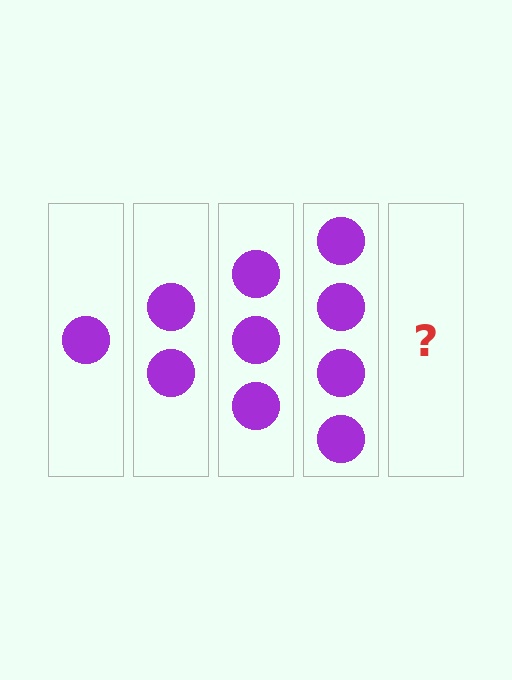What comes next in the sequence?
The next element should be 5 circles.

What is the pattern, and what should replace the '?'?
The pattern is that each step adds one more circle. The '?' should be 5 circles.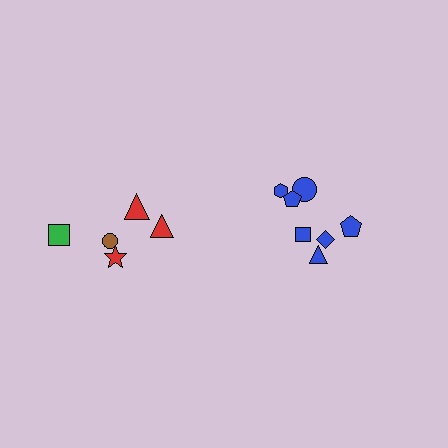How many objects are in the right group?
There are 7 objects.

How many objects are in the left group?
There are 5 objects.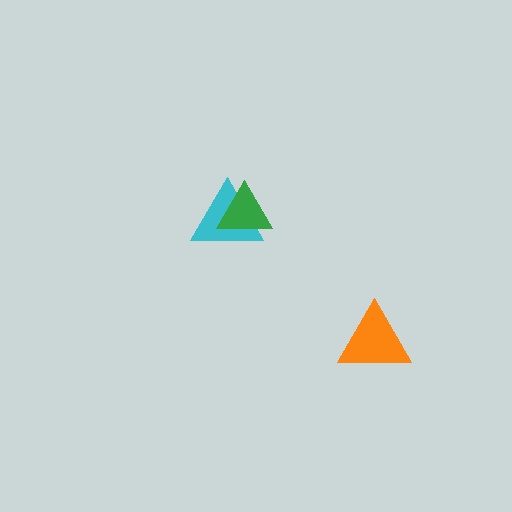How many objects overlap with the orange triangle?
0 objects overlap with the orange triangle.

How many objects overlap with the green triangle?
1 object overlaps with the green triangle.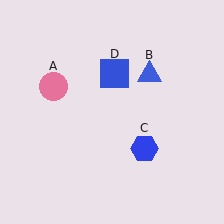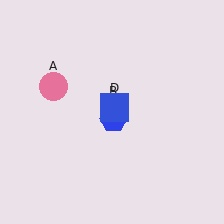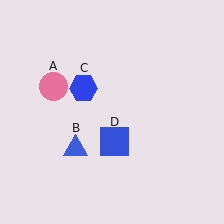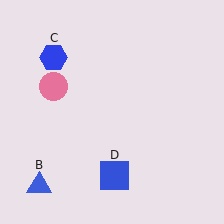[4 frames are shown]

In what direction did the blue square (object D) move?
The blue square (object D) moved down.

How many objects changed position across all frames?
3 objects changed position: blue triangle (object B), blue hexagon (object C), blue square (object D).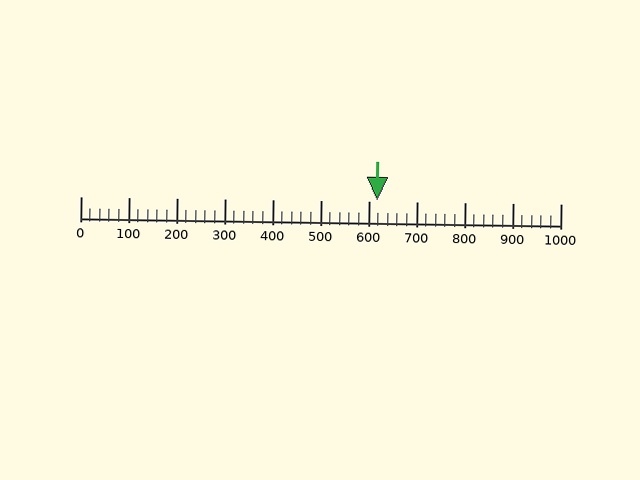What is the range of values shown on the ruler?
The ruler shows values from 0 to 1000.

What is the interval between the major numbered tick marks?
The major tick marks are spaced 100 units apart.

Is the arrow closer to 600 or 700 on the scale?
The arrow is closer to 600.